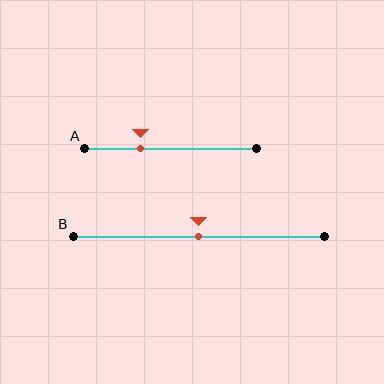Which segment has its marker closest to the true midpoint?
Segment B has its marker closest to the true midpoint.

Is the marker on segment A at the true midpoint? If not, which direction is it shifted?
No, the marker on segment A is shifted to the left by about 18% of the segment length.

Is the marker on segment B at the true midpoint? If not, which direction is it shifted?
Yes, the marker on segment B is at the true midpoint.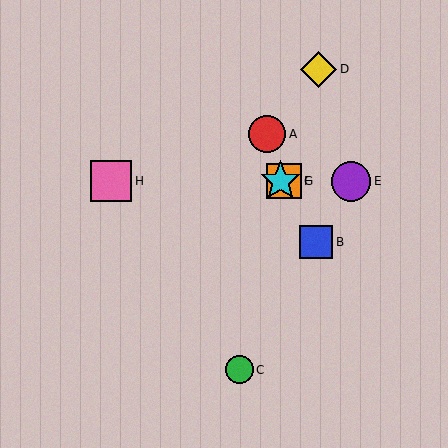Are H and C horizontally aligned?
No, H is at y≈181 and C is at y≈370.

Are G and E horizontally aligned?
Yes, both are at y≈181.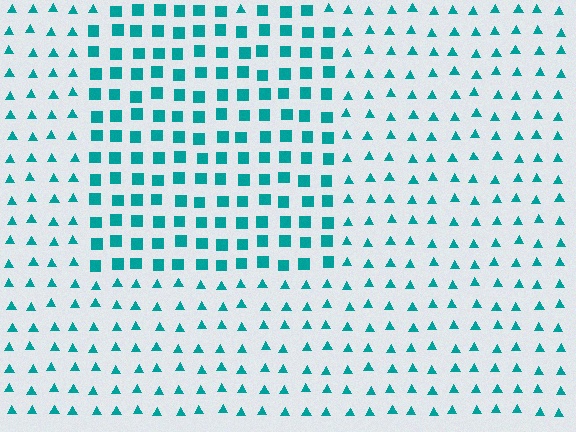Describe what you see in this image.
The image is filled with small teal elements arranged in a uniform grid. A rectangle-shaped region contains squares, while the surrounding area contains triangles. The boundary is defined purely by the change in element shape.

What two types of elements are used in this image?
The image uses squares inside the rectangle region and triangles outside it.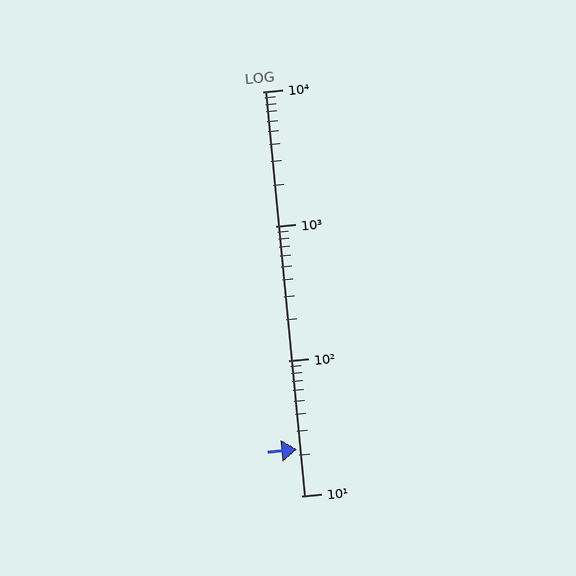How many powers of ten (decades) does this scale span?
The scale spans 3 decades, from 10 to 10000.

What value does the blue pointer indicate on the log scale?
The pointer indicates approximately 22.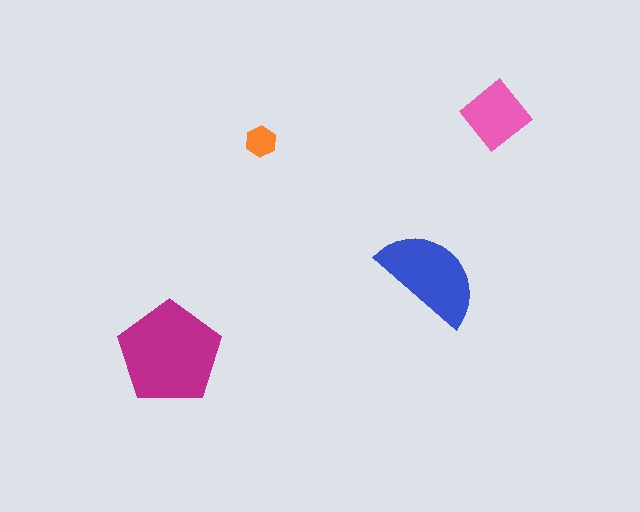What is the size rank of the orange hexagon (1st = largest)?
4th.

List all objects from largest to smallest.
The magenta pentagon, the blue semicircle, the pink diamond, the orange hexagon.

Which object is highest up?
The pink diamond is topmost.